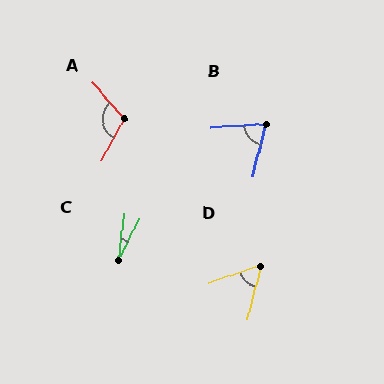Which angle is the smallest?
C, at approximately 19 degrees.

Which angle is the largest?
A, at approximately 110 degrees.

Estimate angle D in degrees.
Approximately 57 degrees.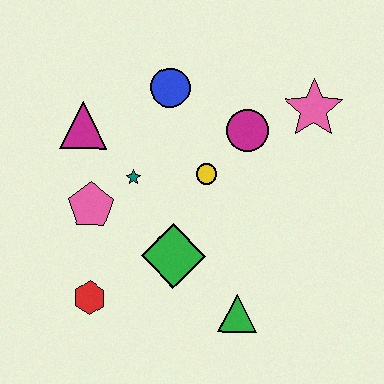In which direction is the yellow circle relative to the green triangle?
The yellow circle is above the green triangle.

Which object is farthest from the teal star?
The pink star is farthest from the teal star.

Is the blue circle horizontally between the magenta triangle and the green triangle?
Yes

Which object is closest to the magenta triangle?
The teal star is closest to the magenta triangle.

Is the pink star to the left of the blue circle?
No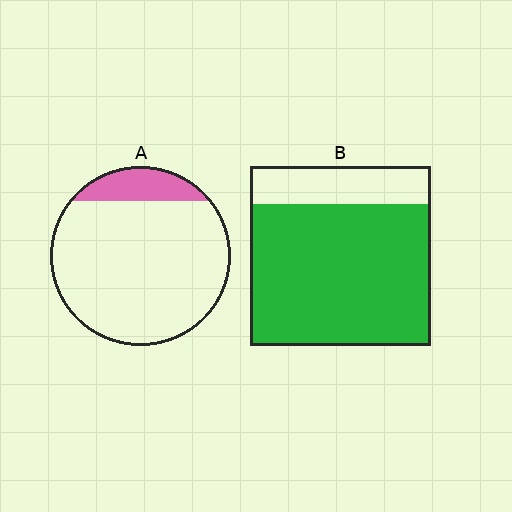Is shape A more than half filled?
No.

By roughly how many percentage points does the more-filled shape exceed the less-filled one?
By roughly 65 percentage points (B over A).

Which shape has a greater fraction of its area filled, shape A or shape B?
Shape B.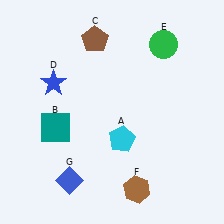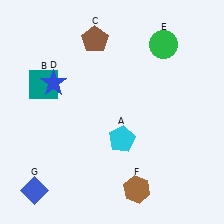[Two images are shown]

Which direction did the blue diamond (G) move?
The blue diamond (G) moved left.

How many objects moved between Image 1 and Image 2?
2 objects moved between the two images.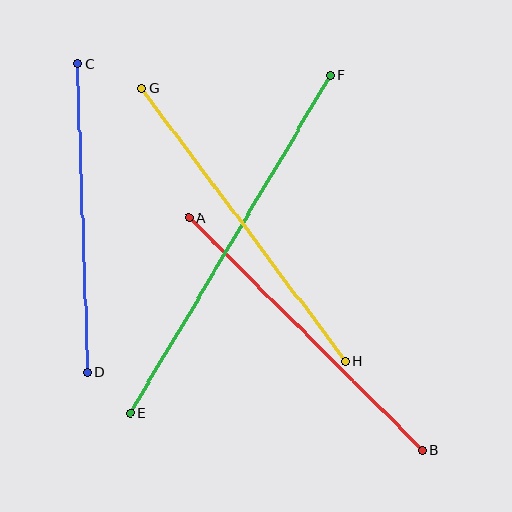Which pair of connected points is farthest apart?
Points E and F are farthest apart.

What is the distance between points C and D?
The distance is approximately 308 pixels.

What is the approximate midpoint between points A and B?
The midpoint is at approximately (306, 334) pixels.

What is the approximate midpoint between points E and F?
The midpoint is at approximately (230, 244) pixels.